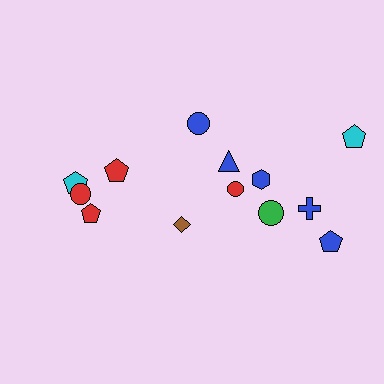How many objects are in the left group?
There are 5 objects.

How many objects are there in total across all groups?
There are 13 objects.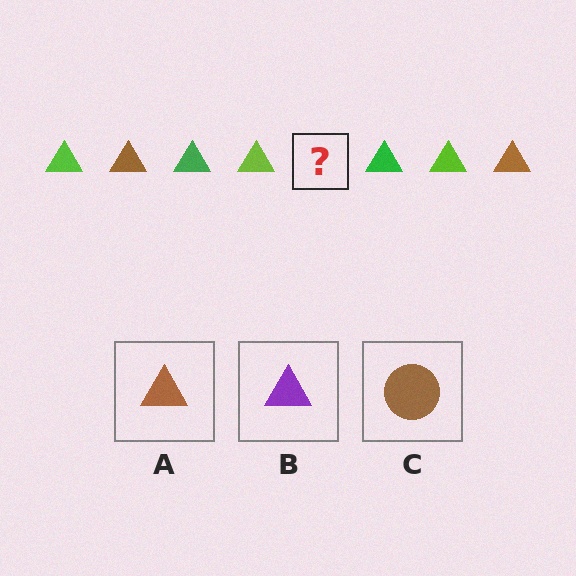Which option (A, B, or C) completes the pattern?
A.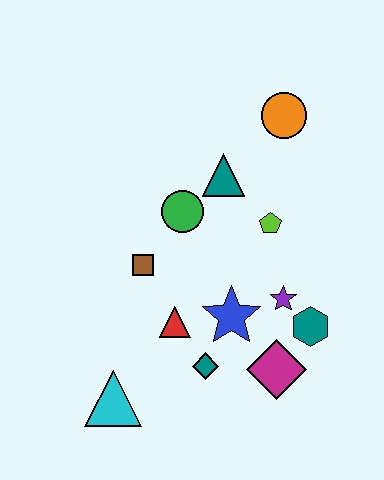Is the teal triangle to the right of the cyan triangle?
Yes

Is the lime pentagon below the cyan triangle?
No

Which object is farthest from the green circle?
The cyan triangle is farthest from the green circle.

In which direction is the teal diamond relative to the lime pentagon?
The teal diamond is below the lime pentagon.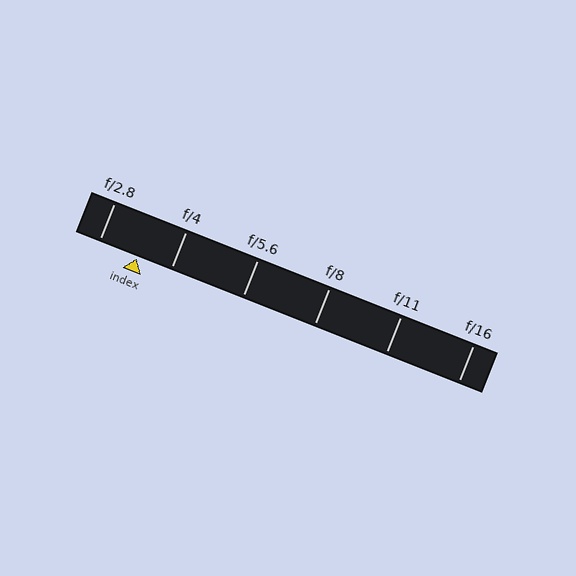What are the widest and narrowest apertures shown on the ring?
The widest aperture shown is f/2.8 and the narrowest is f/16.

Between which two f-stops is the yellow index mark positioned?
The index mark is between f/2.8 and f/4.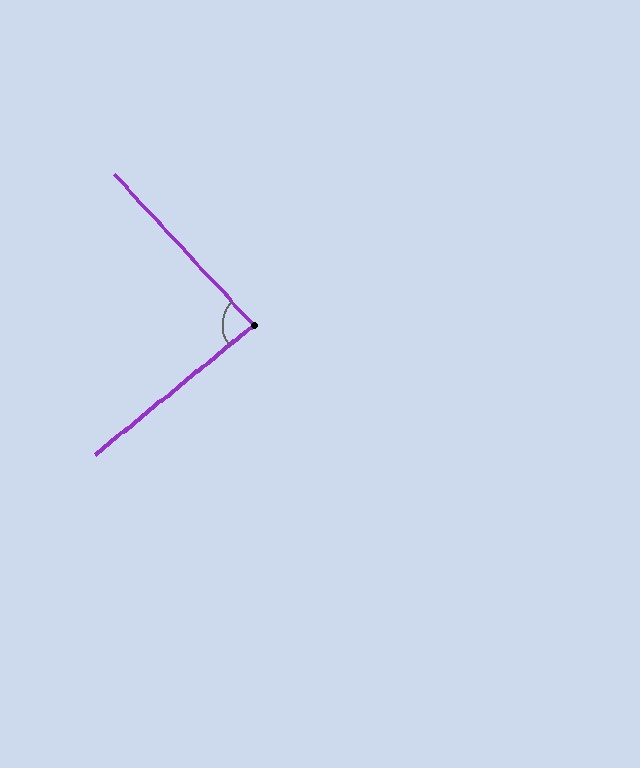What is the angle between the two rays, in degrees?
Approximately 86 degrees.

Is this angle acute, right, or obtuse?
It is approximately a right angle.